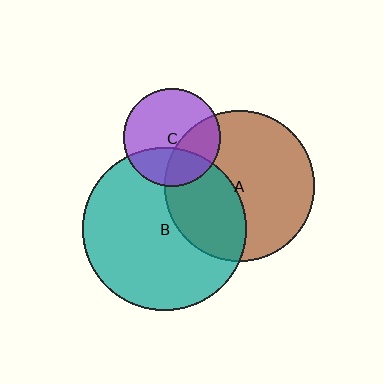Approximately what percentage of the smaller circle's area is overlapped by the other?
Approximately 35%.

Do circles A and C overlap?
Yes.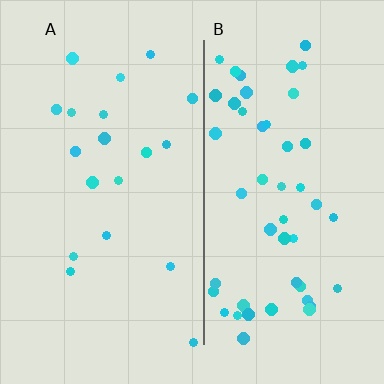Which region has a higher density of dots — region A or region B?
B (the right).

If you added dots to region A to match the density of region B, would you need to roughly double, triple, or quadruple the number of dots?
Approximately triple.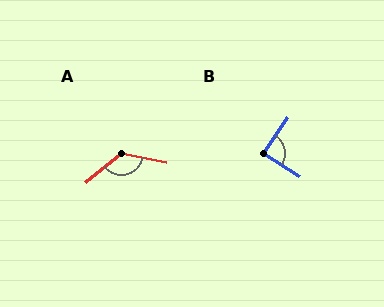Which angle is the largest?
A, at approximately 130 degrees.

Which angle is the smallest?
B, at approximately 87 degrees.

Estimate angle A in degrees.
Approximately 130 degrees.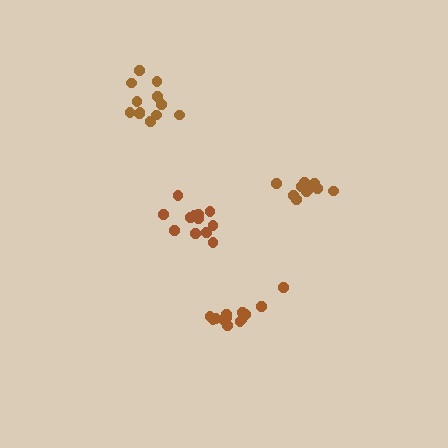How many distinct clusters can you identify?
There are 4 distinct clusters.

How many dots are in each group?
Group 1: 13 dots, Group 2: 10 dots, Group 3: 12 dots, Group 4: 12 dots (47 total).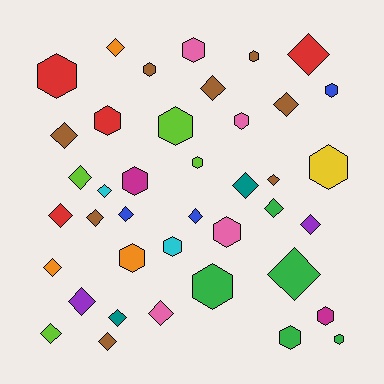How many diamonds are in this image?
There are 22 diamonds.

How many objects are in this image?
There are 40 objects.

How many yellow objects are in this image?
There is 1 yellow object.